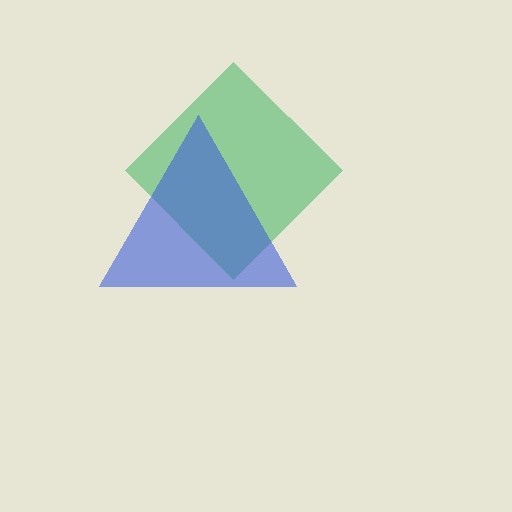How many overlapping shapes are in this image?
There are 2 overlapping shapes in the image.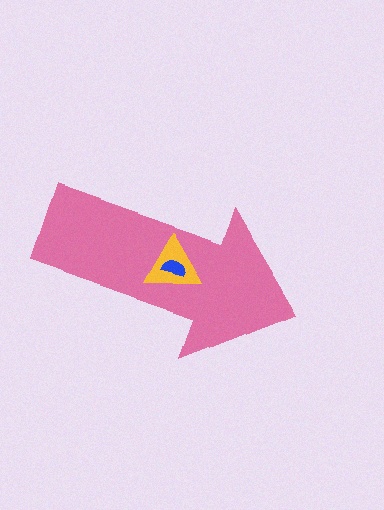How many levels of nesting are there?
3.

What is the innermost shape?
The blue semicircle.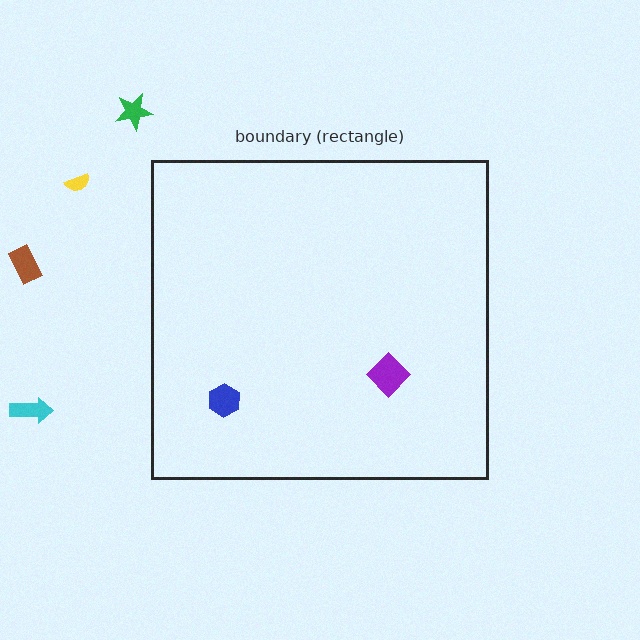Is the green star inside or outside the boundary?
Outside.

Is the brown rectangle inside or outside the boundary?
Outside.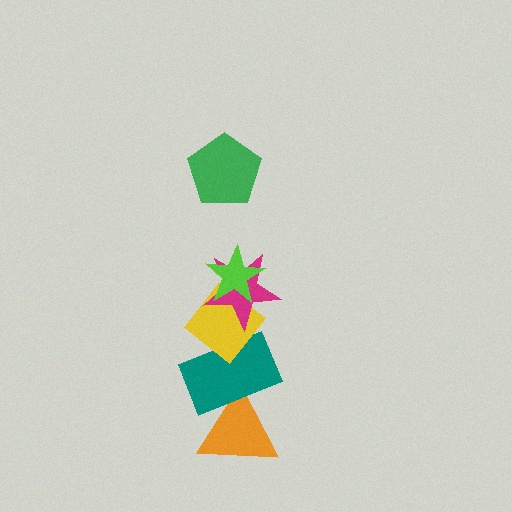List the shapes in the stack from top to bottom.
From top to bottom: the green pentagon, the lime star, the magenta star, the yellow diamond, the teal rectangle, the orange triangle.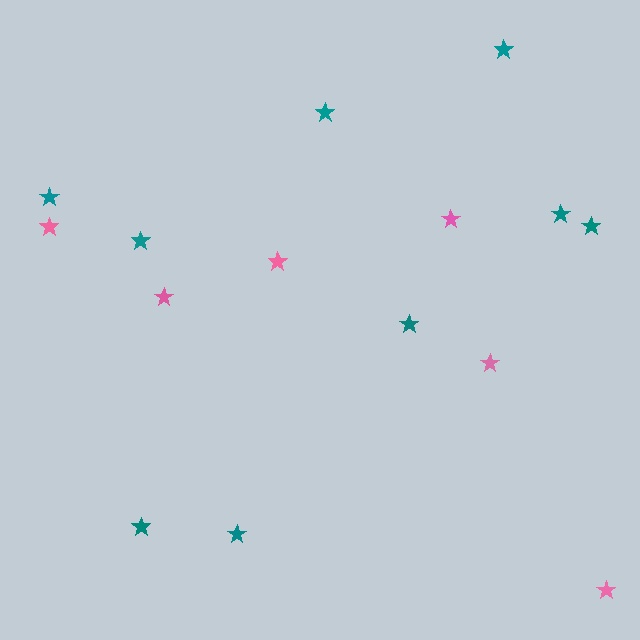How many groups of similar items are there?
There are 2 groups: one group of pink stars (6) and one group of teal stars (9).